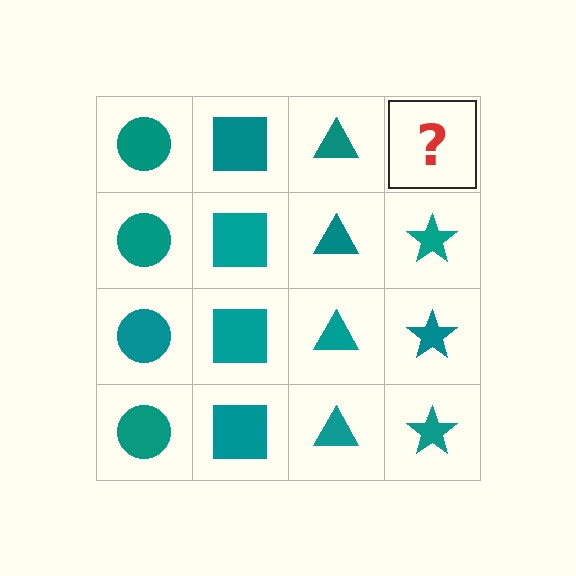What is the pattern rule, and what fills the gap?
The rule is that each column has a consistent shape. The gap should be filled with a teal star.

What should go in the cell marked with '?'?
The missing cell should contain a teal star.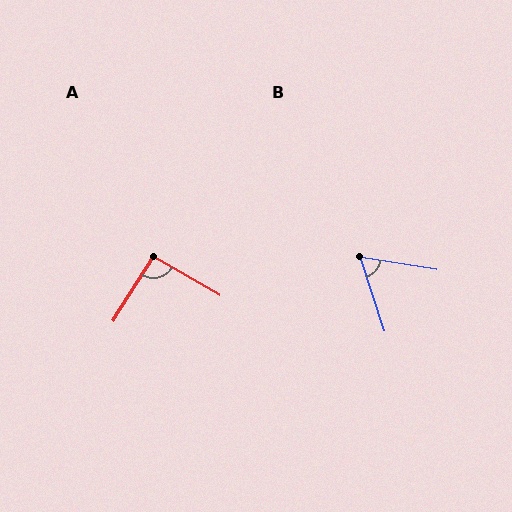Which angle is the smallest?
B, at approximately 62 degrees.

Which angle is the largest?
A, at approximately 92 degrees.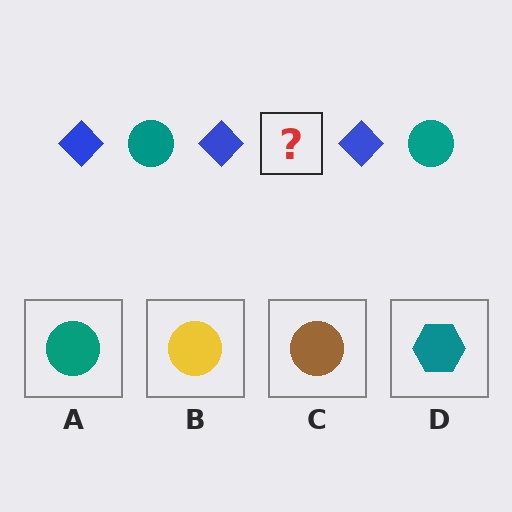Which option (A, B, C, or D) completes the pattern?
A.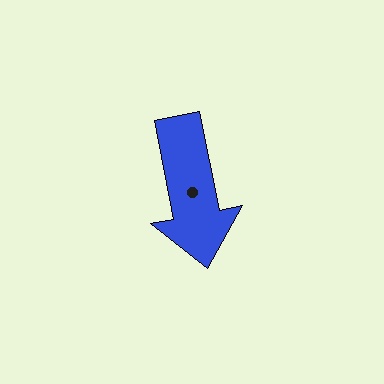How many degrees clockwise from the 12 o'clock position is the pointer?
Approximately 169 degrees.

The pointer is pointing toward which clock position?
Roughly 6 o'clock.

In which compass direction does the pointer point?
South.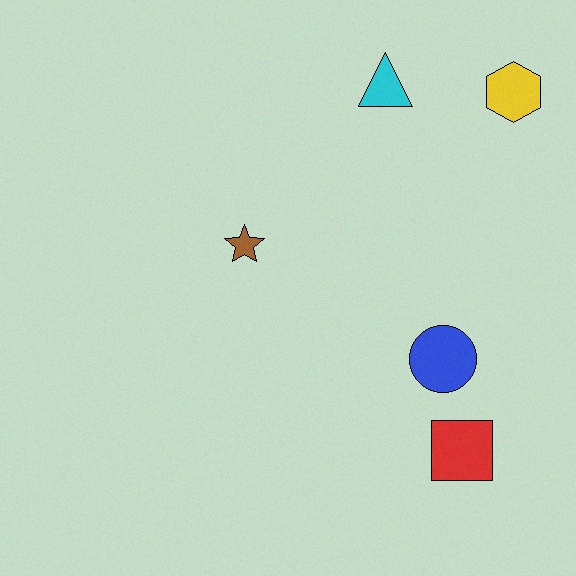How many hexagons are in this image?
There is 1 hexagon.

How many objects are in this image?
There are 5 objects.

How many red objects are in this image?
There is 1 red object.